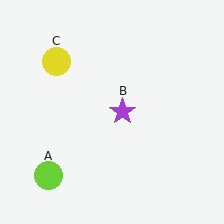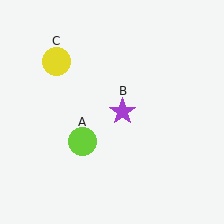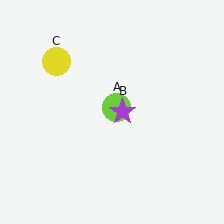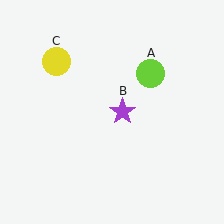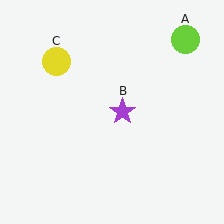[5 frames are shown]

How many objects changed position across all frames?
1 object changed position: lime circle (object A).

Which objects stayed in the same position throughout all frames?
Purple star (object B) and yellow circle (object C) remained stationary.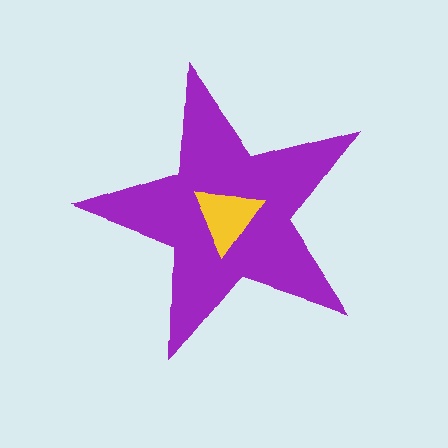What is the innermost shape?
The yellow triangle.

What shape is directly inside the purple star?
The yellow triangle.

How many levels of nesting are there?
2.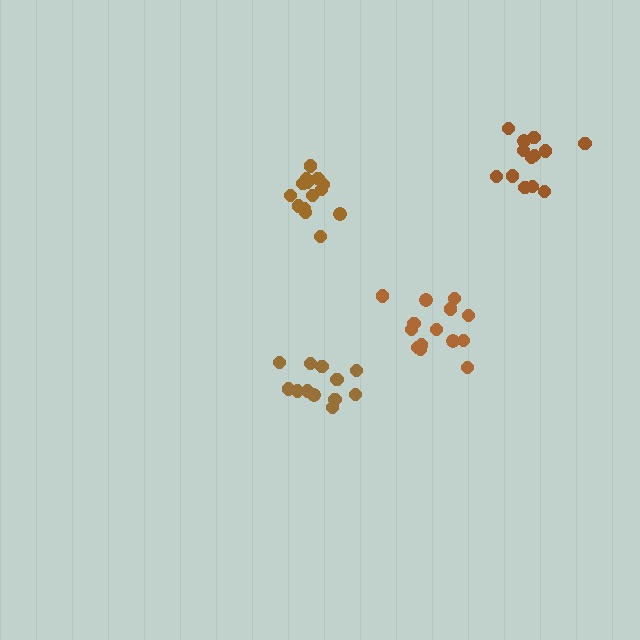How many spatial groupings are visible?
There are 4 spatial groupings.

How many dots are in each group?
Group 1: 12 dots, Group 2: 15 dots, Group 3: 14 dots, Group 4: 13 dots (54 total).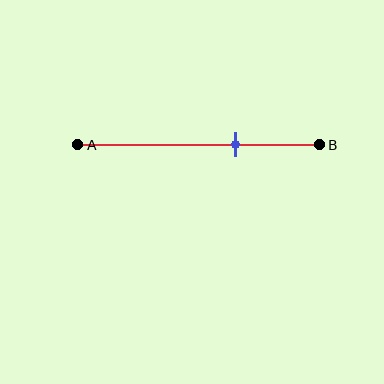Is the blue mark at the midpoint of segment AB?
No, the mark is at about 65% from A, not at the 50% midpoint.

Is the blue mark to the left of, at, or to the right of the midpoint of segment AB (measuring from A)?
The blue mark is to the right of the midpoint of segment AB.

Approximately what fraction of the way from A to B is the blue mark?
The blue mark is approximately 65% of the way from A to B.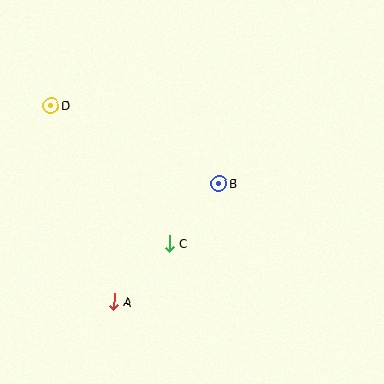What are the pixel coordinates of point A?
Point A is at (114, 302).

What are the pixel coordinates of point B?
Point B is at (219, 184).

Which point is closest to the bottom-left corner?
Point A is closest to the bottom-left corner.